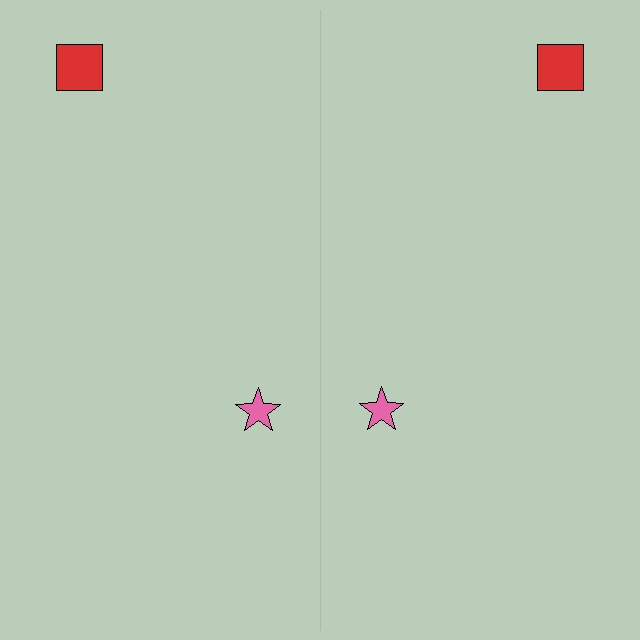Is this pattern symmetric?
Yes, this pattern has bilateral (reflection) symmetry.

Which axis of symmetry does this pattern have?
The pattern has a vertical axis of symmetry running through the center of the image.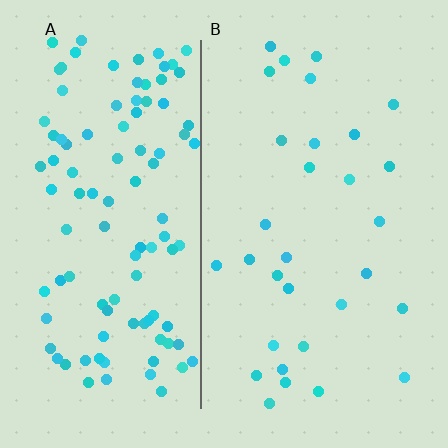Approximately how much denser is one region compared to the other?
Approximately 3.5× — region A over region B.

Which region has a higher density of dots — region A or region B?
A (the left).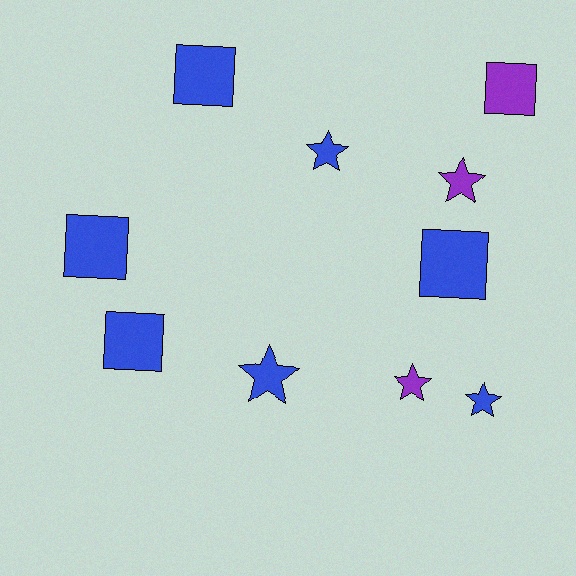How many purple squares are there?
There is 1 purple square.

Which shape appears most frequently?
Star, with 5 objects.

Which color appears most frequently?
Blue, with 7 objects.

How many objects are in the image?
There are 10 objects.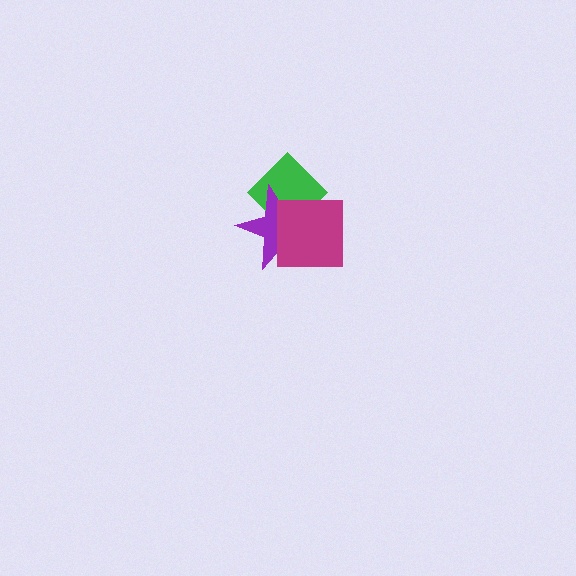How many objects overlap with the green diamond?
2 objects overlap with the green diamond.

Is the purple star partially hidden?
Yes, it is partially covered by another shape.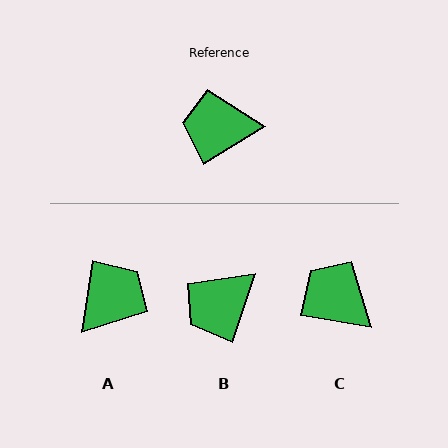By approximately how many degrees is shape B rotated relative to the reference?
Approximately 41 degrees counter-clockwise.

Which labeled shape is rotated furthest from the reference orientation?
A, about 130 degrees away.